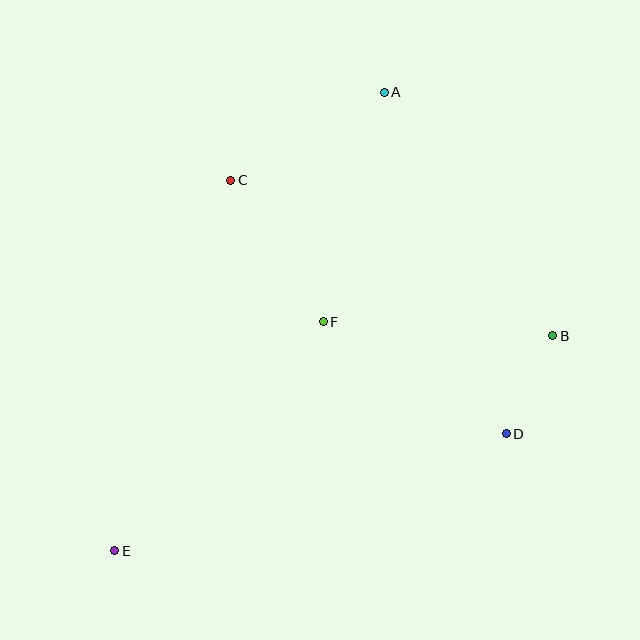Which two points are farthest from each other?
Points A and E are farthest from each other.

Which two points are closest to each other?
Points B and D are closest to each other.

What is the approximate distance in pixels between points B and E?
The distance between B and E is approximately 487 pixels.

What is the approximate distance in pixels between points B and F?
The distance between B and F is approximately 230 pixels.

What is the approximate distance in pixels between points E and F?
The distance between E and F is approximately 310 pixels.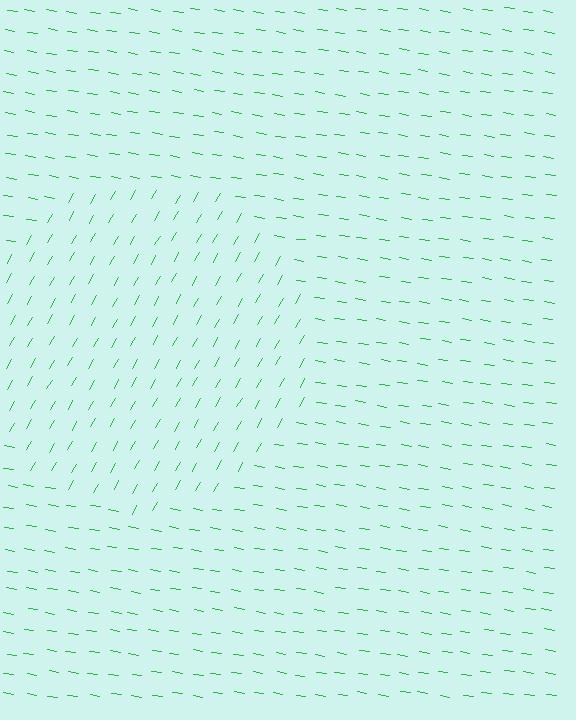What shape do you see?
I see a circle.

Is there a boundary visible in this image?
Yes, there is a texture boundary formed by a change in line orientation.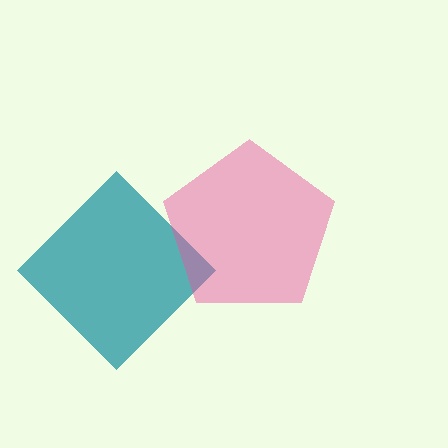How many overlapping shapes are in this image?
There are 2 overlapping shapes in the image.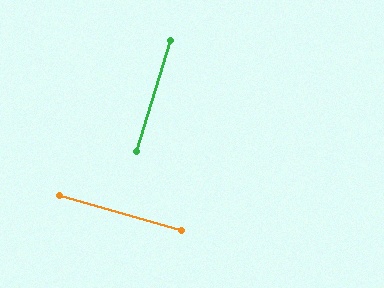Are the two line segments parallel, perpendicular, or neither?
Perpendicular — they meet at approximately 89°.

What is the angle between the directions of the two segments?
Approximately 89 degrees.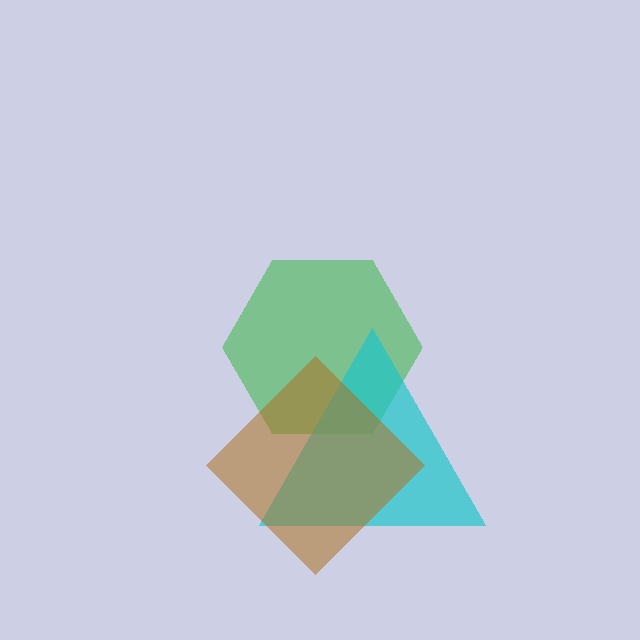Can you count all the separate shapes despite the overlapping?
Yes, there are 3 separate shapes.